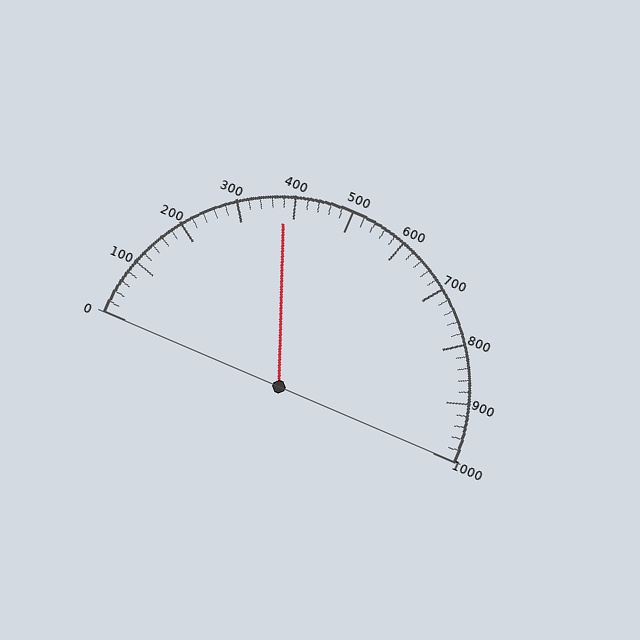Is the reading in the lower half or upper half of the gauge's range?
The reading is in the lower half of the range (0 to 1000).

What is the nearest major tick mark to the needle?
The nearest major tick mark is 400.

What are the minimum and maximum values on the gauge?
The gauge ranges from 0 to 1000.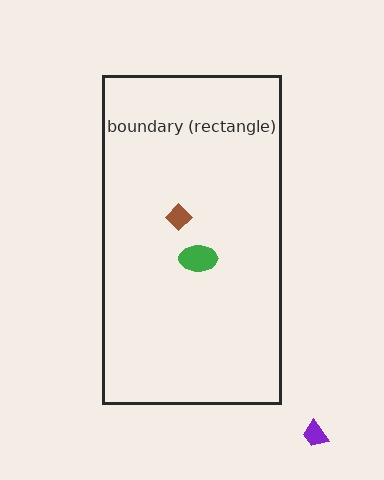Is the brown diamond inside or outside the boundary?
Inside.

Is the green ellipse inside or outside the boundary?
Inside.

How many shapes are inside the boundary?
2 inside, 1 outside.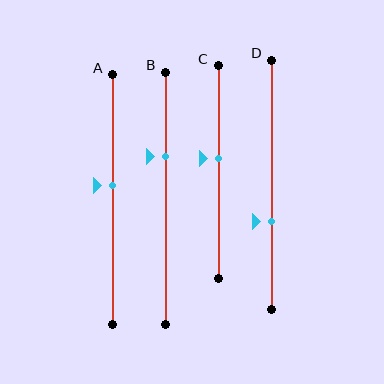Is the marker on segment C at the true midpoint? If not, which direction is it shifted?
No, the marker on segment C is shifted upward by about 6% of the segment length.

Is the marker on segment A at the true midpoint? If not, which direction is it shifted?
No, the marker on segment A is shifted upward by about 6% of the segment length.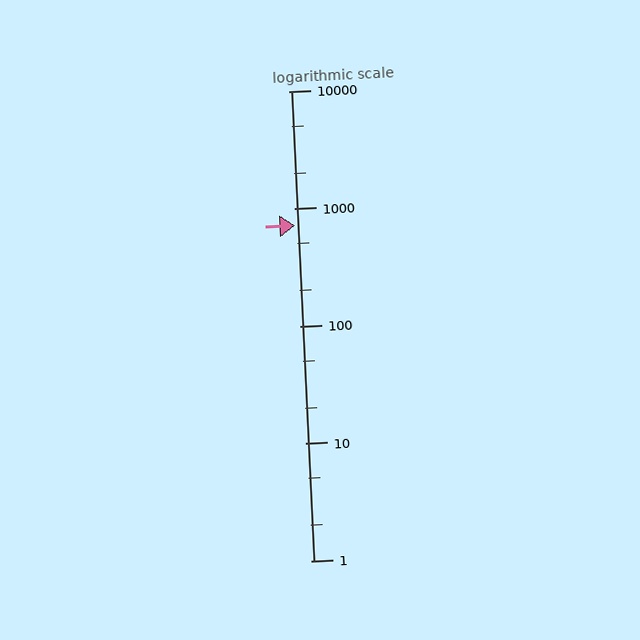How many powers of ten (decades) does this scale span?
The scale spans 4 decades, from 1 to 10000.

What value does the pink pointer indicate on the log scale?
The pointer indicates approximately 720.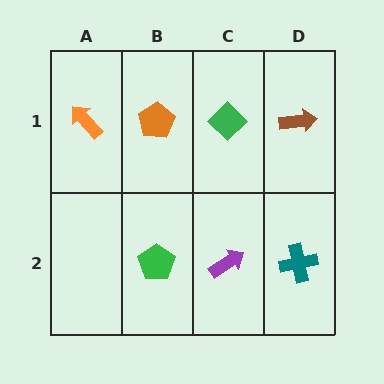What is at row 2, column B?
A green pentagon.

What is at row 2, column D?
A teal cross.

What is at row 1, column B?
An orange pentagon.